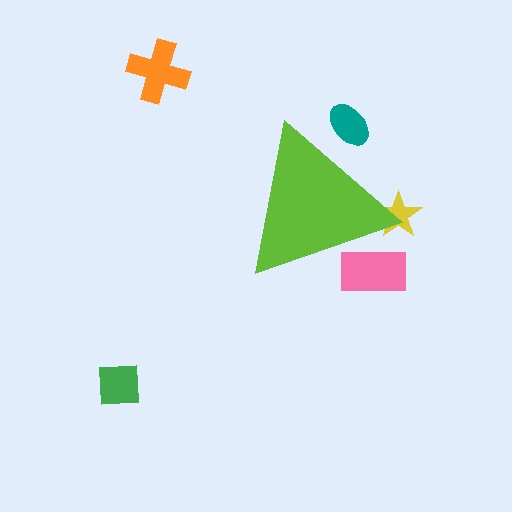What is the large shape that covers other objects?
A lime triangle.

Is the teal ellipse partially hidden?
Yes, the teal ellipse is partially hidden behind the lime triangle.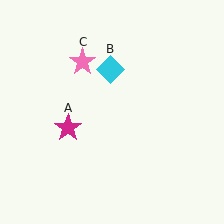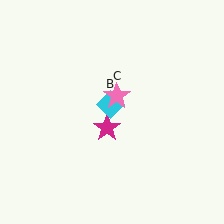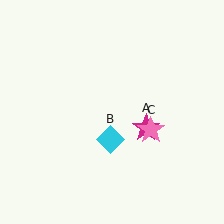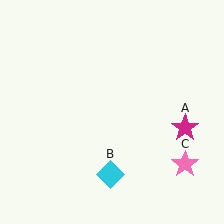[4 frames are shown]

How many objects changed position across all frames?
3 objects changed position: magenta star (object A), cyan diamond (object B), pink star (object C).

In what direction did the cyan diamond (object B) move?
The cyan diamond (object B) moved down.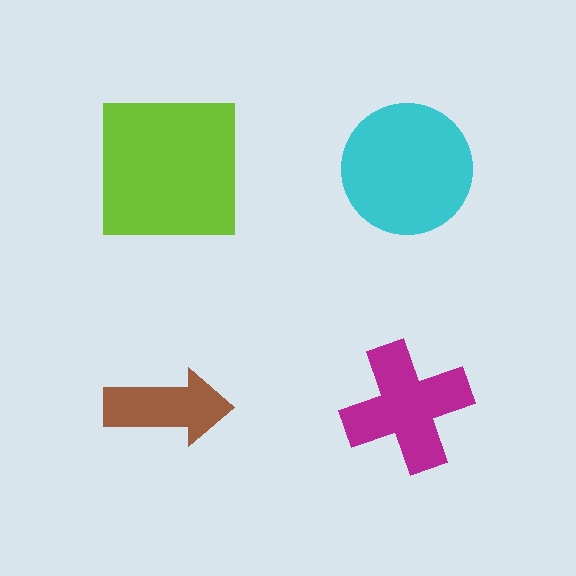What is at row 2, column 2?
A magenta cross.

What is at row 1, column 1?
A lime square.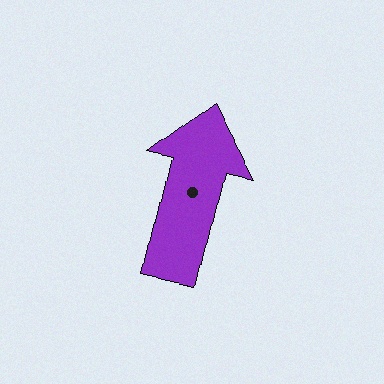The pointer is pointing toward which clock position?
Roughly 12 o'clock.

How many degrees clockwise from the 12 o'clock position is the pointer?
Approximately 13 degrees.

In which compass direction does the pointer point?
North.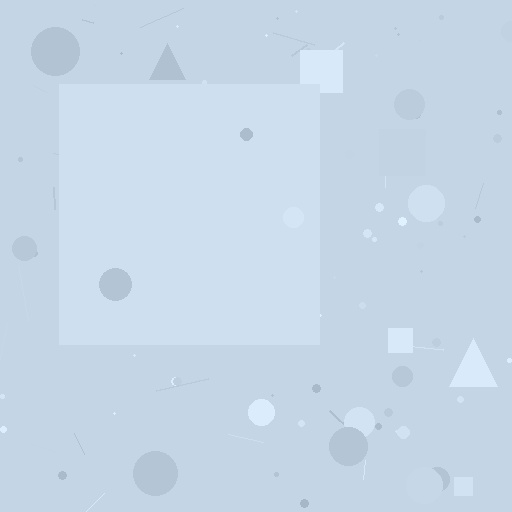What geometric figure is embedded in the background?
A square is embedded in the background.